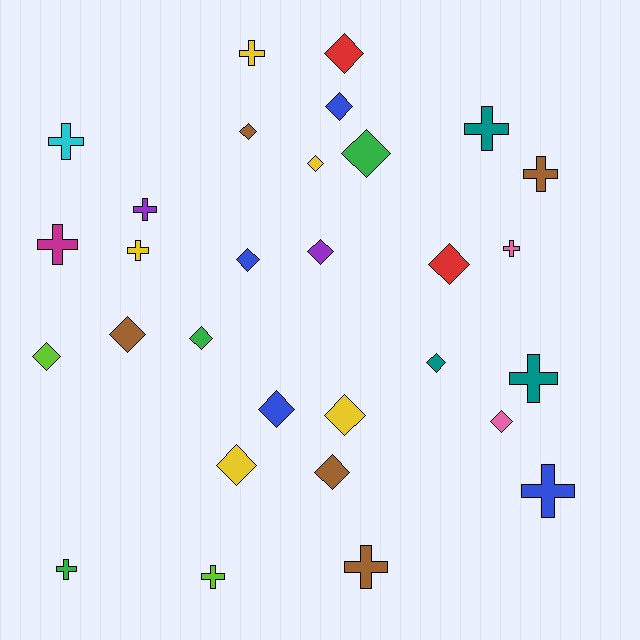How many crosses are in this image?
There are 13 crosses.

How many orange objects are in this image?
There are no orange objects.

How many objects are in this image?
There are 30 objects.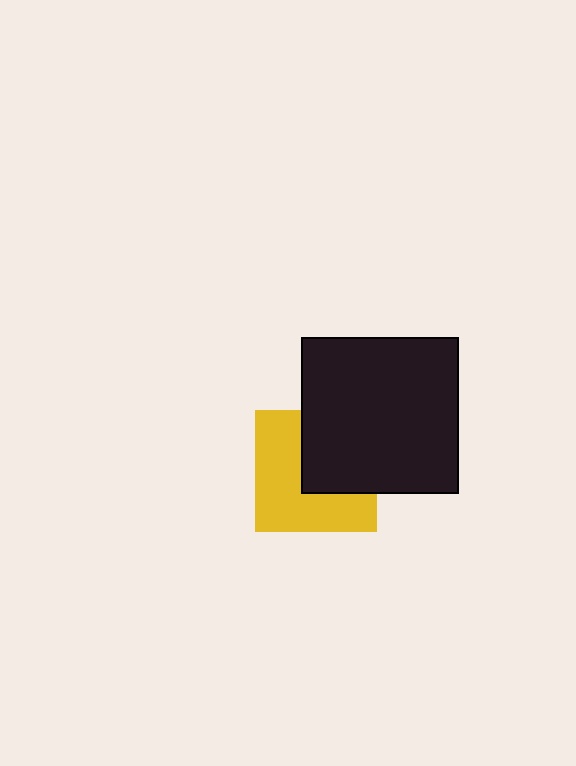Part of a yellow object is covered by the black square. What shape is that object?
It is a square.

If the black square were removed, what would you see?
You would see the complete yellow square.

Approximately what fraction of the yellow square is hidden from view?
Roughly 43% of the yellow square is hidden behind the black square.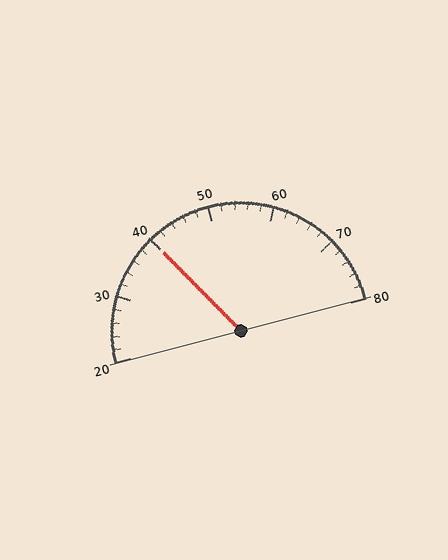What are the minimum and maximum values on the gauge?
The gauge ranges from 20 to 80.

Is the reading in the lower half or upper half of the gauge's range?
The reading is in the lower half of the range (20 to 80).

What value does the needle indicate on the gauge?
The needle indicates approximately 40.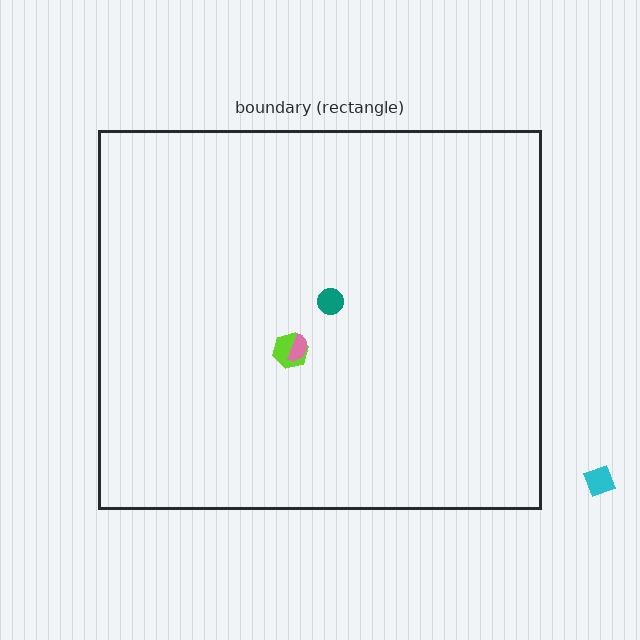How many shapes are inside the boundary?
3 inside, 1 outside.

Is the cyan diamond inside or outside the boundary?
Outside.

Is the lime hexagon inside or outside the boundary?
Inside.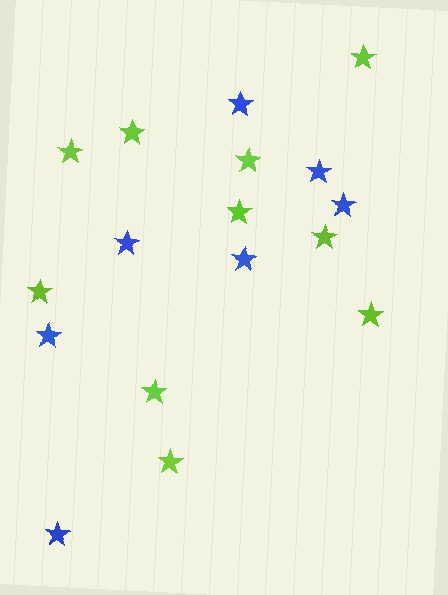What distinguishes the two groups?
There are 2 groups: one group of blue stars (7) and one group of lime stars (10).